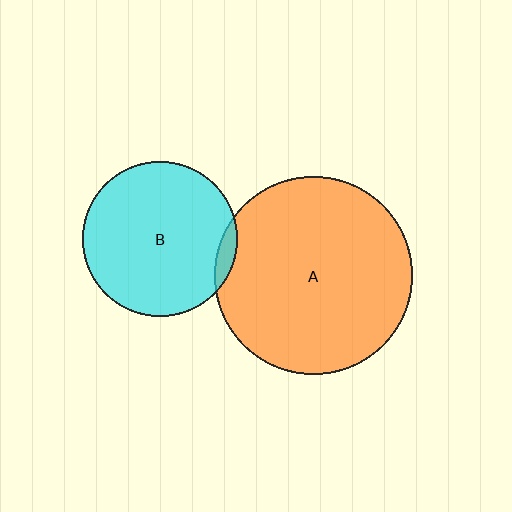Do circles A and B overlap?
Yes.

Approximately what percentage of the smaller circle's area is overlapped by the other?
Approximately 5%.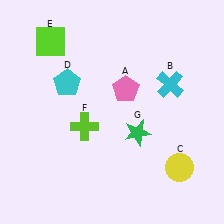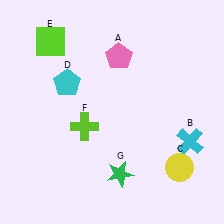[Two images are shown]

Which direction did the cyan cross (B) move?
The cyan cross (B) moved down.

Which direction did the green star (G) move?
The green star (G) moved down.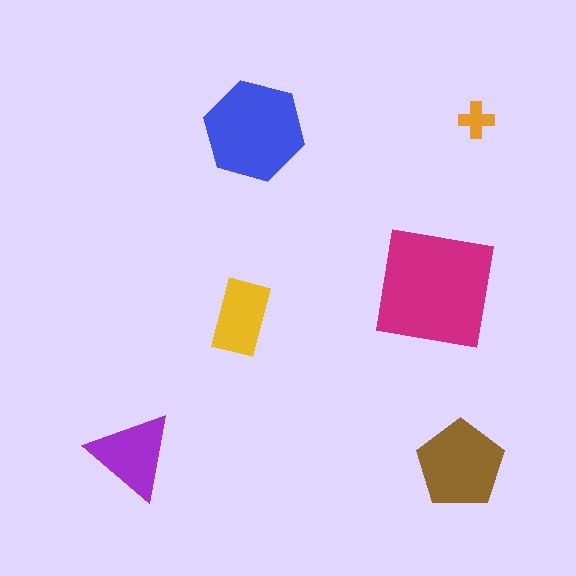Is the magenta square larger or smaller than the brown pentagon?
Larger.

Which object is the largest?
The magenta square.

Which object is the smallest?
The orange cross.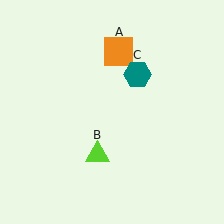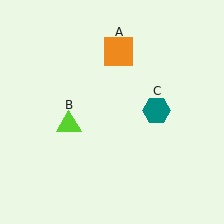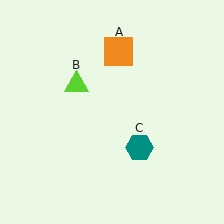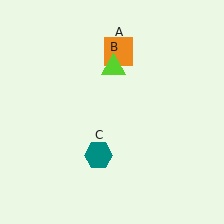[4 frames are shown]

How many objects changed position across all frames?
2 objects changed position: lime triangle (object B), teal hexagon (object C).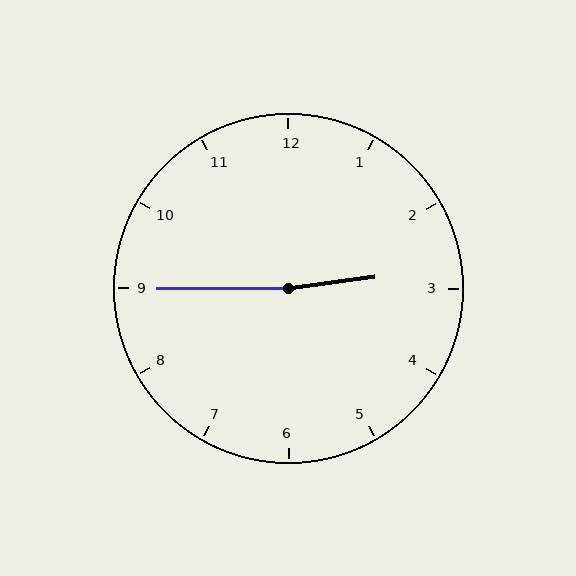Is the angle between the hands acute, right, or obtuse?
It is obtuse.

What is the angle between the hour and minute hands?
Approximately 172 degrees.